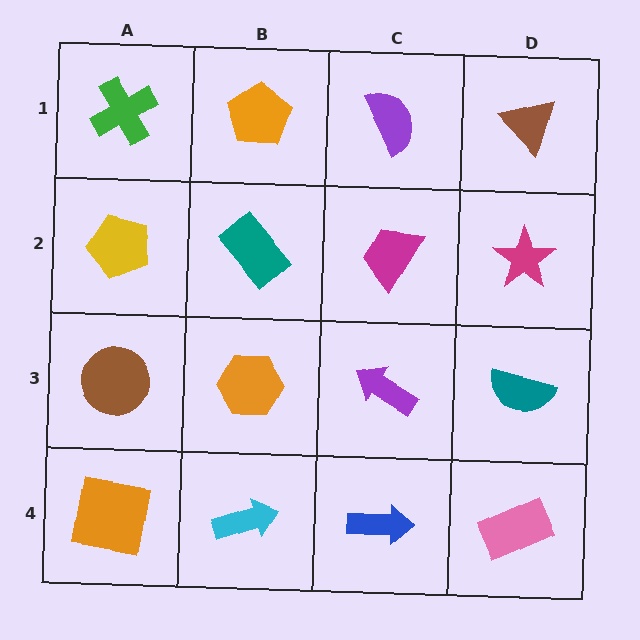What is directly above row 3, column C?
A magenta trapezoid.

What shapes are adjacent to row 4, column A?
A brown circle (row 3, column A), a cyan arrow (row 4, column B).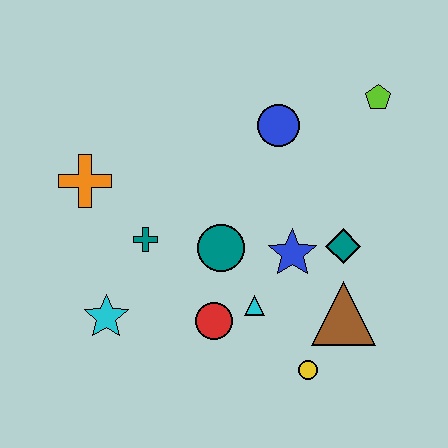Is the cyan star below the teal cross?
Yes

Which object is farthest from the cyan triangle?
The lime pentagon is farthest from the cyan triangle.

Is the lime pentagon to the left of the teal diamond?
No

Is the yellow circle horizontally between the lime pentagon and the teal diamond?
No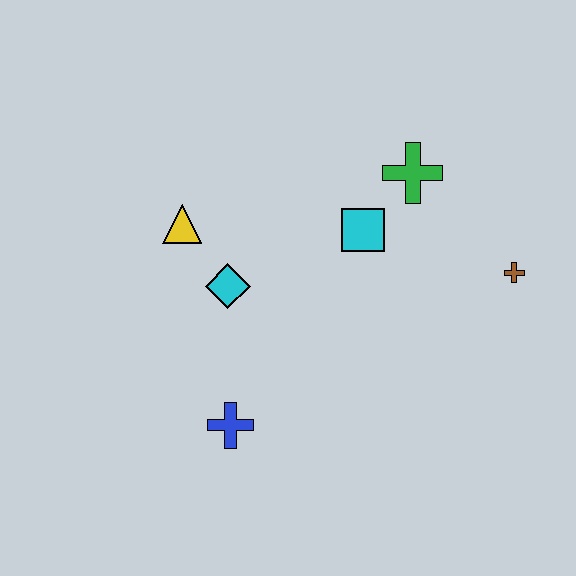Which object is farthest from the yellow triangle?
The brown cross is farthest from the yellow triangle.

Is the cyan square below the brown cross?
No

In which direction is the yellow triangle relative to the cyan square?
The yellow triangle is to the left of the cyan square.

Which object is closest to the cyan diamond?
The yellow triangle is closest to the cyan diamond.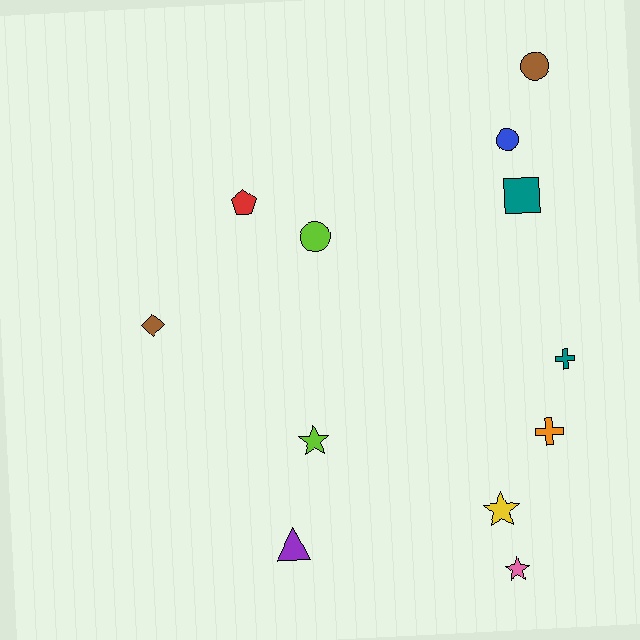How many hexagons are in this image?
There are no hexagons.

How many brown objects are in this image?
There are 2 brown objects.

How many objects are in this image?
There are 12 objects.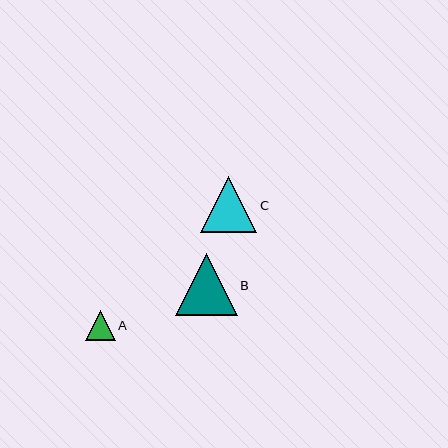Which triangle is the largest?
Triangle B is the largest with a size of approximately 62 pixels.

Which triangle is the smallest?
Triangle A is the smallest with a size of approximately 29 pixels.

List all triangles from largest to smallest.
From largest to smallest: B, C, A.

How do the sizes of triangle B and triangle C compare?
Triangle B and triangle C are approximately the same size.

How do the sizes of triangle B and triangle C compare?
Triangle B and triangle C are approximately the same size.